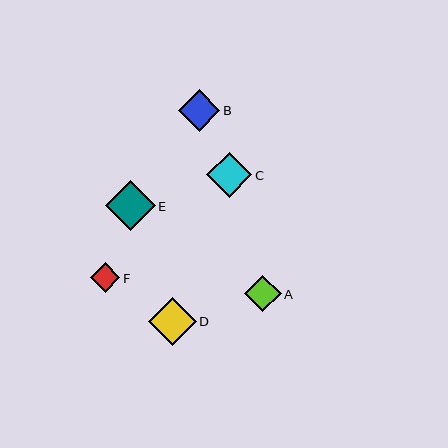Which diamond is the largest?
Diamond E is the largest with a size of approximately 50 pixels.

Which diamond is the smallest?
Diamond F is the smallest with a size of approximately 29 pixels.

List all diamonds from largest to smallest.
From largest to smallest: E, D, C, B, A, F.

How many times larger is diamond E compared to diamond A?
Diamond E is approximately 1.4 times the size of diamond A.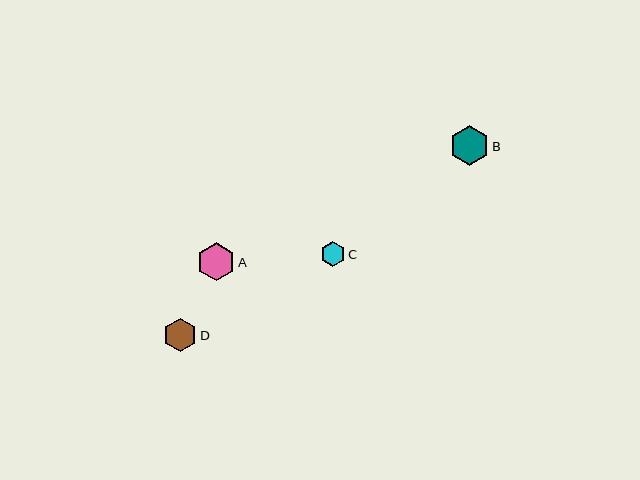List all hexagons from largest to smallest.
From largest to smallest: B, A, D, C.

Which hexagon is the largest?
Hexagon B is the largest with a size of approximately 39 pixels.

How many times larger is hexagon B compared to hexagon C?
Hexagon B is approximately 1.6 times the size of hexagon C.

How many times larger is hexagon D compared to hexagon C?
Hexagon D is approximately 1.3 times the size of hexagon C.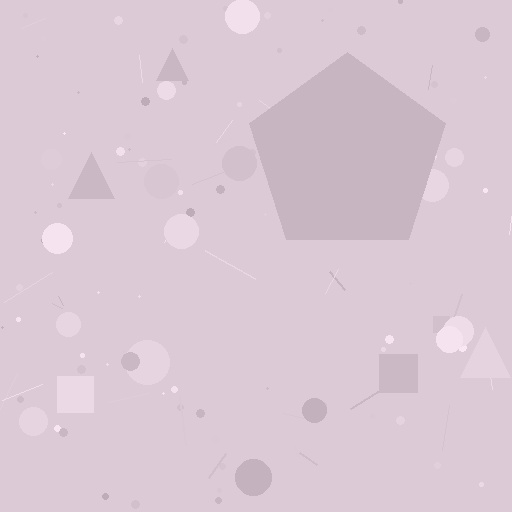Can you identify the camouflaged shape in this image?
The camouflaged shape is a pentagon.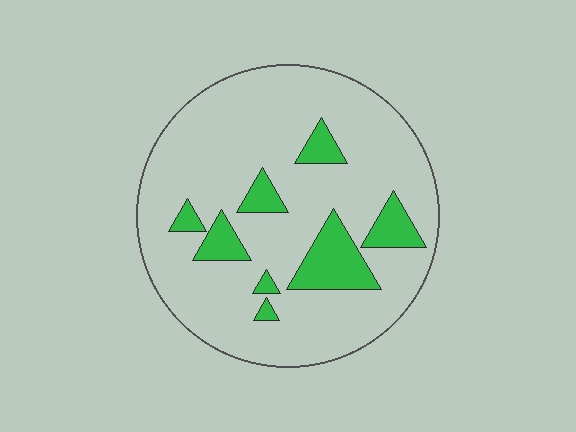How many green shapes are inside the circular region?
8.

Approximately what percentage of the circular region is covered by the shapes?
Approximately 15%.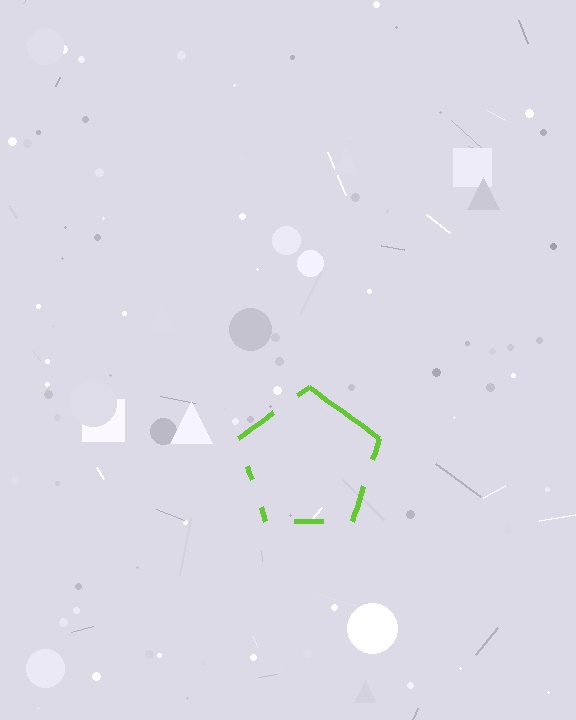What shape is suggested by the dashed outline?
The dashed outline suggests a pentagon.